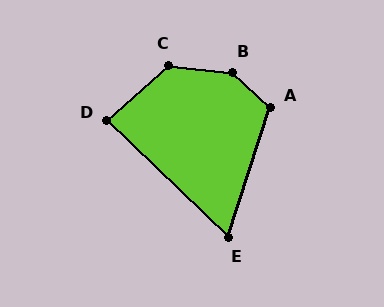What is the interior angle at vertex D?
Approximately 86 degrees (approximately right).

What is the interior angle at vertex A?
Approximately 115 degrees (obtuse).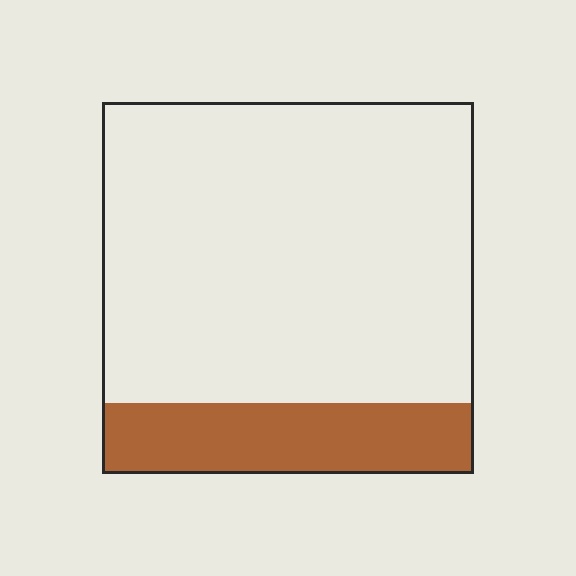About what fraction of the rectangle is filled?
About one fifth (1/5).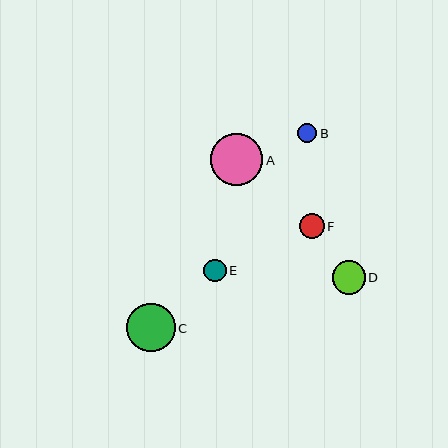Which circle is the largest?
Circle A is the largest with a size of approximately 52 pixels.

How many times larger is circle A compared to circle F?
Circle A is approximately 2.1 times the size of circle F.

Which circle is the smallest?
Circle B is the smallest with a size of approximately 19 pixels.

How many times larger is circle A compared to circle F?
Circle A is approximately 2.1 times the size of circle F.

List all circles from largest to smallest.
From largest to smallest: A, C, D, F, E, B.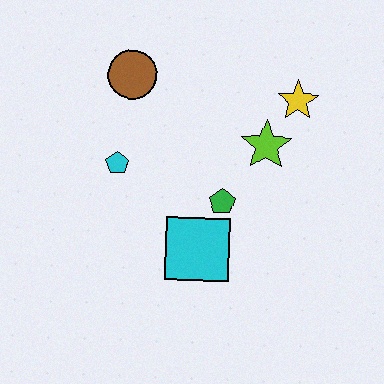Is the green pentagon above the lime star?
No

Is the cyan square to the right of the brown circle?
Yes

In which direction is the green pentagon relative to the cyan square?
The green pentagon is above the cyan square.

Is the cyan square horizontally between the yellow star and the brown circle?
Yes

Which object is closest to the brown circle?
The cyan pentagon is closest to the brown circle.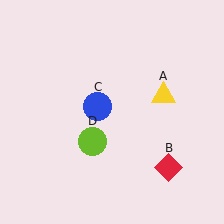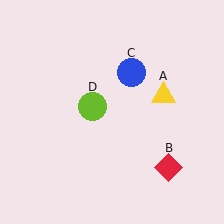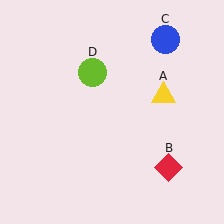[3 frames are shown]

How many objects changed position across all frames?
2 objects changed position: blue circle (object C), lime circle (object D).